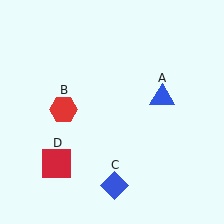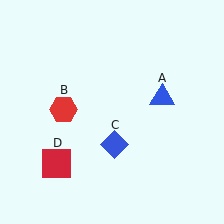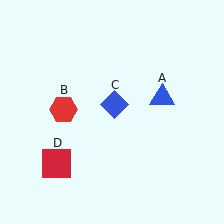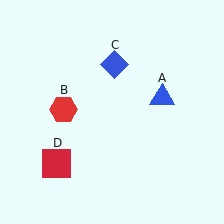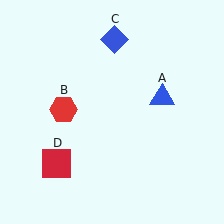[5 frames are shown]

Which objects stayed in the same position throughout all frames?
Blue triangle (object A) and red hexagon (object B) and red square (object D) remained stationary.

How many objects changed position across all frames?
1 object changed position: blue diamond (object C).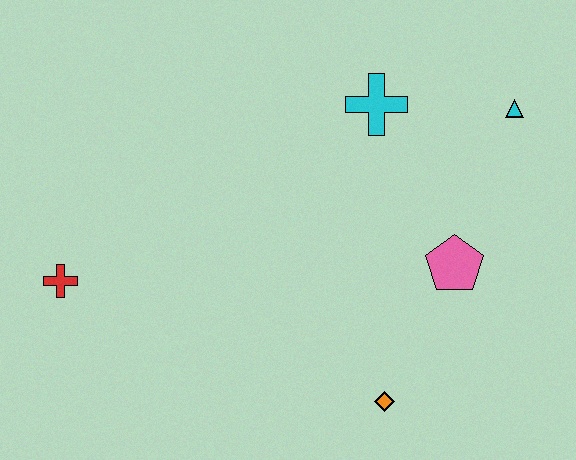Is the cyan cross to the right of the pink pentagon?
No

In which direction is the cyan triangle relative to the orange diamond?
The cyan triangle is above the orange diamond.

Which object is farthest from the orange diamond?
The red cross is farthest from the orange diamond.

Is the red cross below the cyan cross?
Yes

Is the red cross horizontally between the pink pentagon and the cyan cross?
No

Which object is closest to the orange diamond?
The pink pentagon is closest to the orange diamond.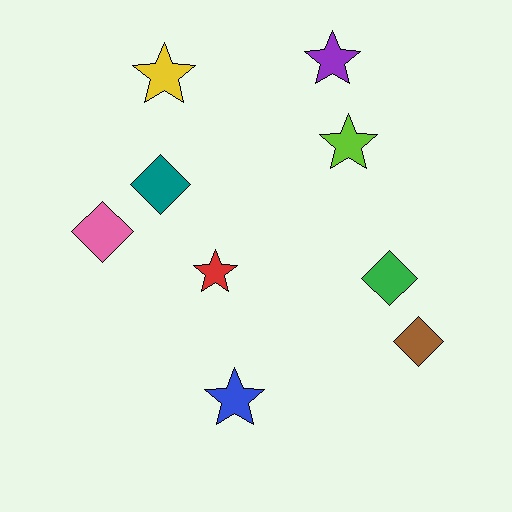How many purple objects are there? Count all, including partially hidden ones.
There is 1 purple object.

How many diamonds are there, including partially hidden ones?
There are 4 diamonds.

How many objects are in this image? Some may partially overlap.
There are 9 objects.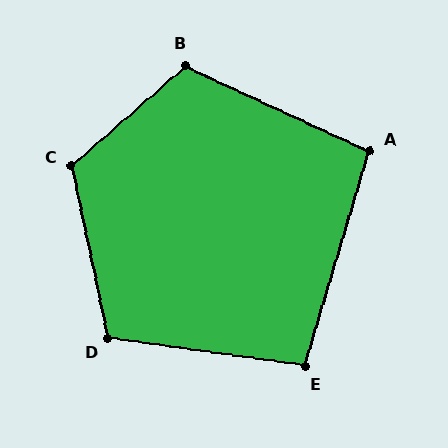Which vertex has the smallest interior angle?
A, at approximately 98 degrees.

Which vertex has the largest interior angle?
C, at approximately 120 degrees.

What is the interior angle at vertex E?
Approximately 99 degrees (obtuse).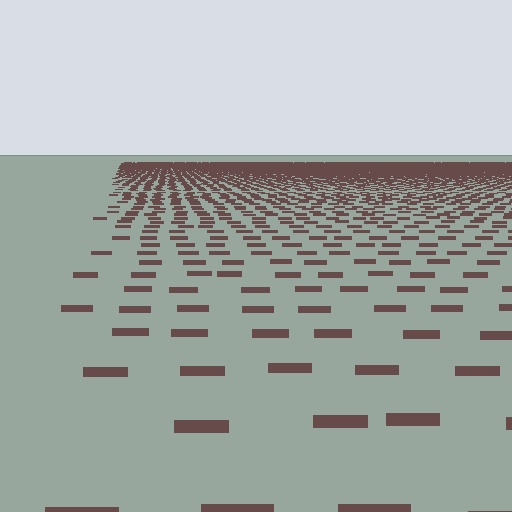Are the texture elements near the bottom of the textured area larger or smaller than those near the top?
Larger. Near the bottom, elements are closer to the viewer and appear at a bigger on-screen size.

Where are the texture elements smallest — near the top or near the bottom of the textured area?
Near the top.